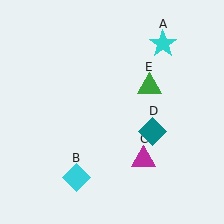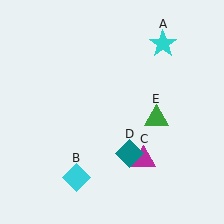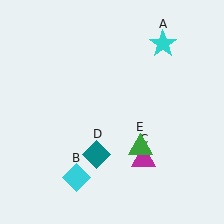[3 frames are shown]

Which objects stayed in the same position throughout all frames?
Cyan star (object A) and cyan diamond (object B) and magenta triangle (object C) remained stationary.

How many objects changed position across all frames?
2 objects changed position: teal diamond (object D), green triangle (object E).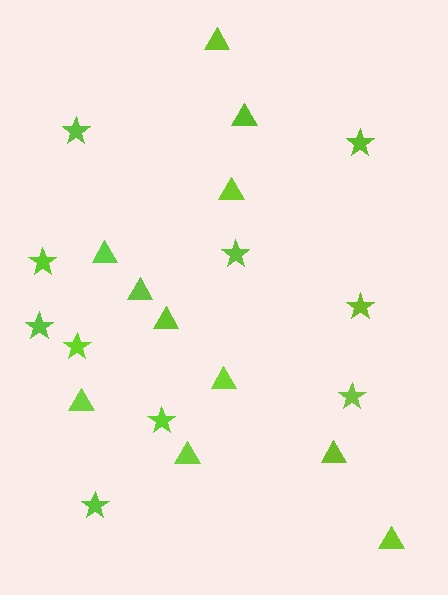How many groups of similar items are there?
There are 2 groups: one group of stars (10) and one group of triangles (11).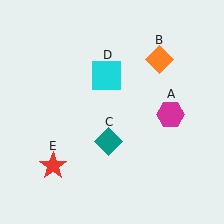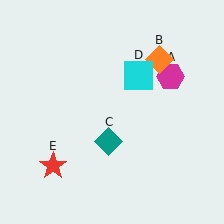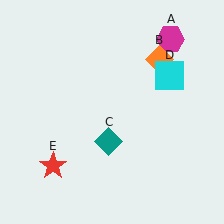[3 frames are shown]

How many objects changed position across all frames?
2 objects changed position: magenta hexagon (object A), cyan square (object D).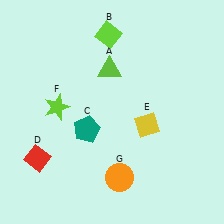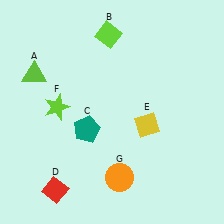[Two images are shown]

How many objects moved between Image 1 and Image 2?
2 objects moved between the two images.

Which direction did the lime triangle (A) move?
The lime triangle (A) moved left.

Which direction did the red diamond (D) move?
The red diamond (D) moved down.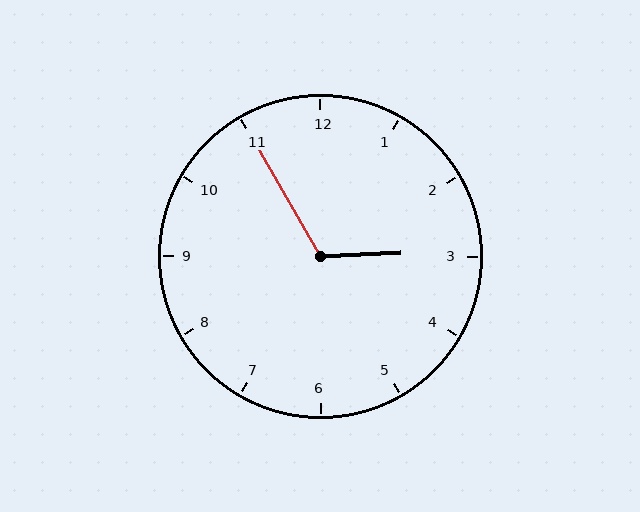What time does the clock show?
2:55.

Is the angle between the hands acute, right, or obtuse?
It is obtuse.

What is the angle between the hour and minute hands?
Approximately 118 degrees.